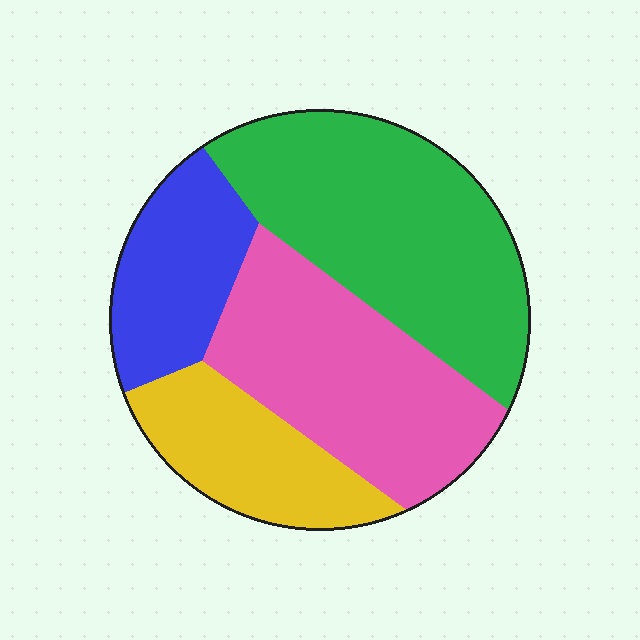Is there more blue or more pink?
Pink.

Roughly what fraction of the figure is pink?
Pink covers around 30% of the figure.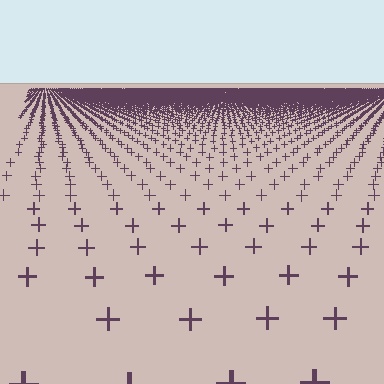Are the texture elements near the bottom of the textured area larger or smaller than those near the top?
Larger. Near the bottom, elements are closer to the viewer and appear at a bigger on-screen size.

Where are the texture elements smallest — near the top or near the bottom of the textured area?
Near the top.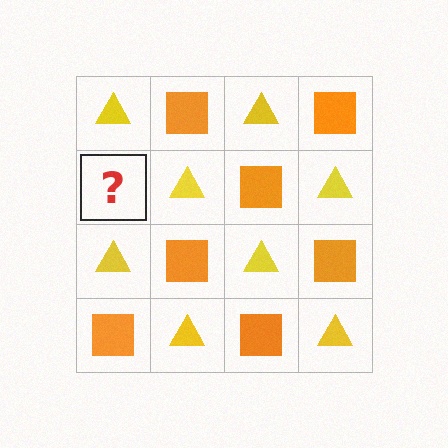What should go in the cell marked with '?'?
The missing cell should contain an orange square.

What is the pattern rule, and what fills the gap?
The rule is that it alternates yellow triangle and orange square in a checkerboard pattern. The gap should be filled with an orange square.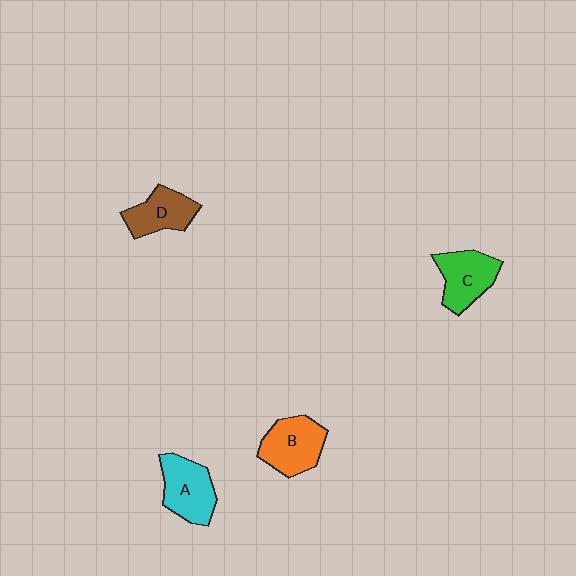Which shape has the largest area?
Shape B (orange).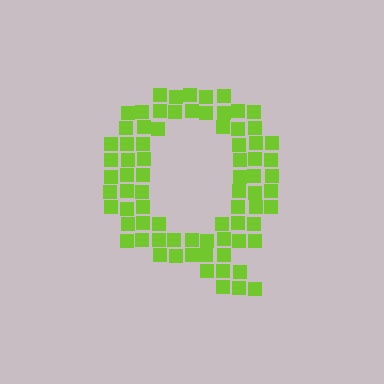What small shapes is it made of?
It is made of small squares.